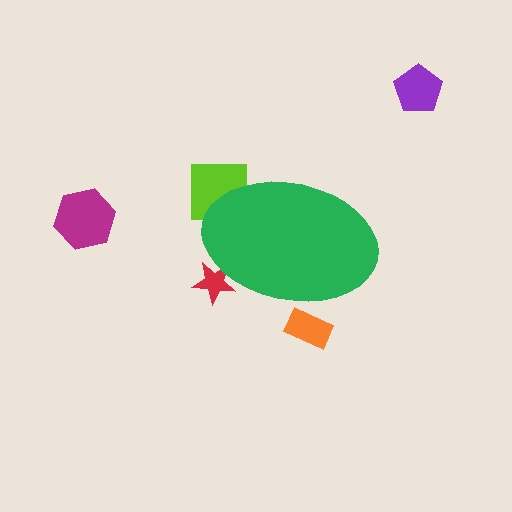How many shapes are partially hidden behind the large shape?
3 shapes are partially hidden.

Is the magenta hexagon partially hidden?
No, the magenta hexagon is fully visible.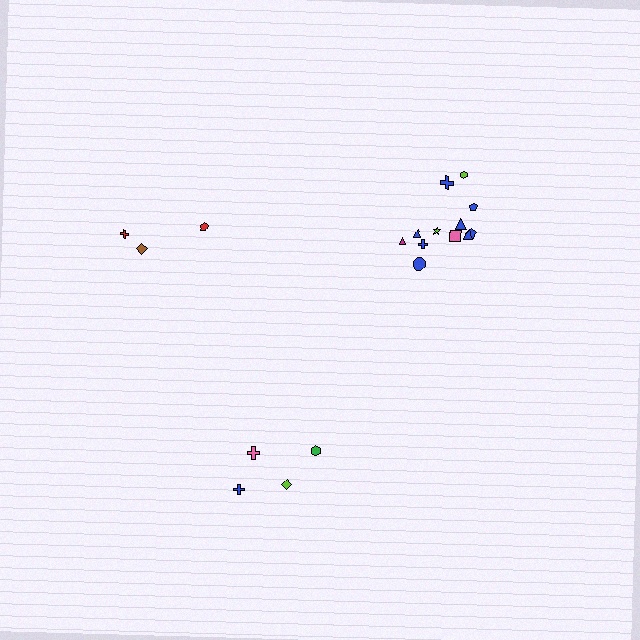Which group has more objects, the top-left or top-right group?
The top-right group.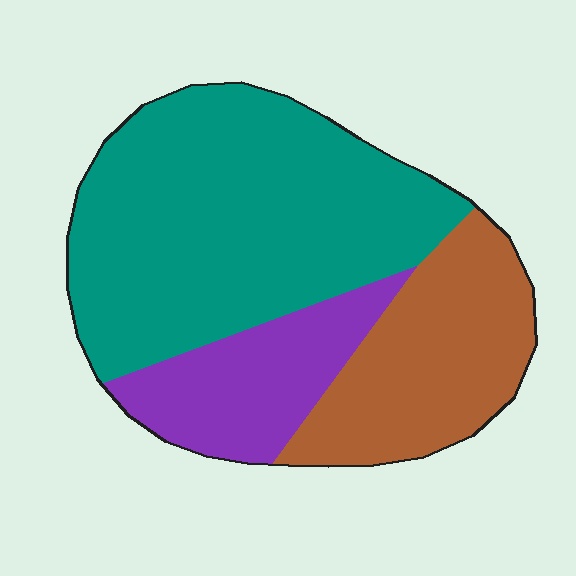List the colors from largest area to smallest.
From largest to smallest: teal, brown, purple.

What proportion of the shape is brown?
Brown covers around 25% of the shape.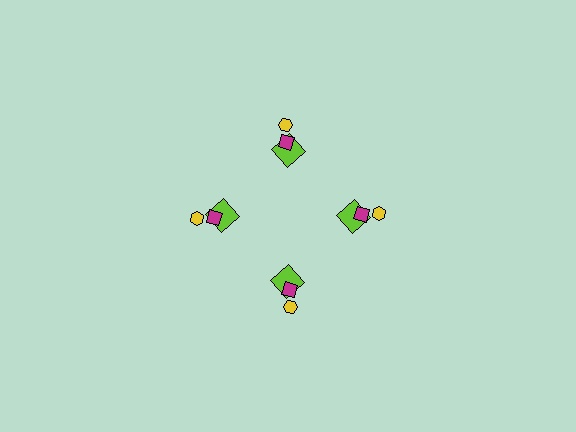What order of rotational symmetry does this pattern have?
This pattern has 4-fold rotational symmetry.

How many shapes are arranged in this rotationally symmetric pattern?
There are 12 shapes, arranged in 4 groups of 3.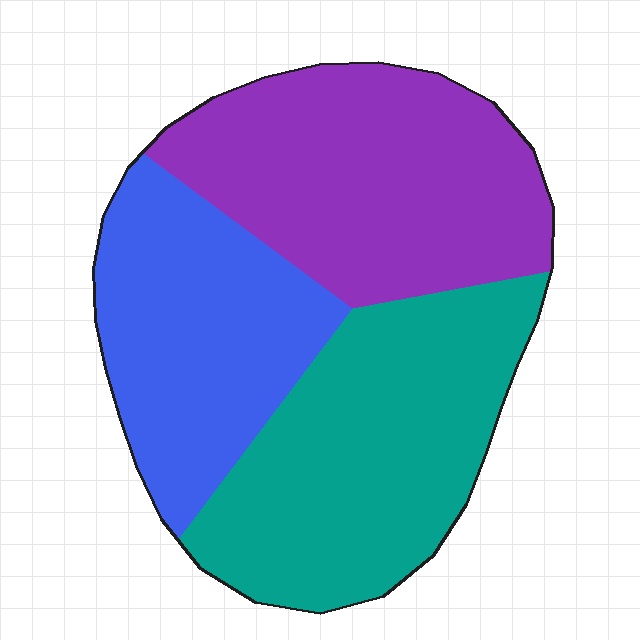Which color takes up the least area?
Blue, at roughly 30%.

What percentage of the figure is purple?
Purple covers roughly 35% of the figure.